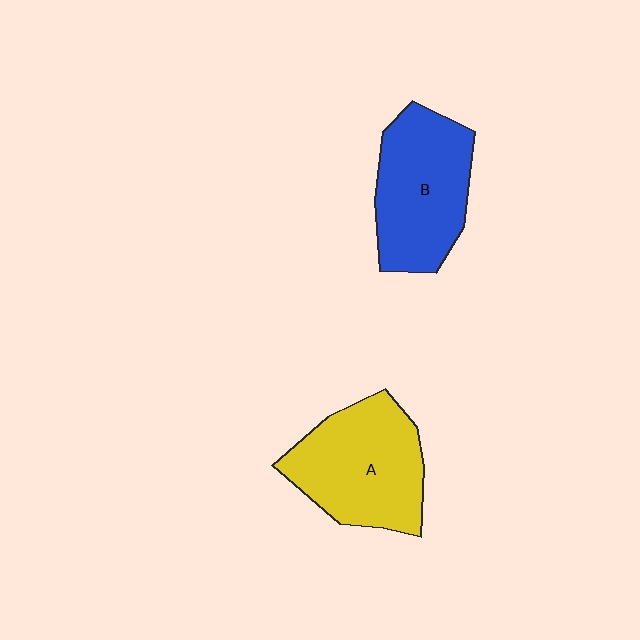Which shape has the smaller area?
Shape B (blue).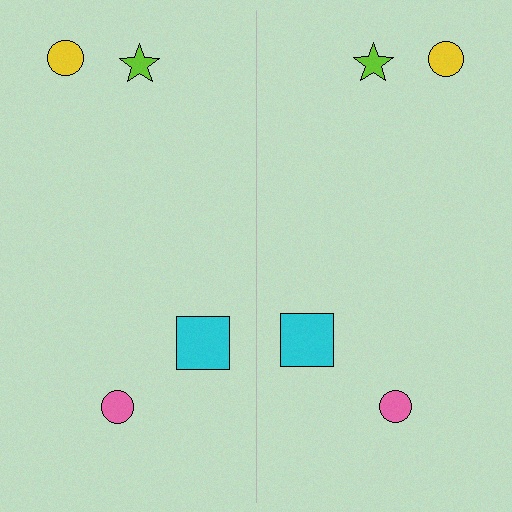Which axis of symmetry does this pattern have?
The pattern has a vertical axis of symmetry running through the center of the image.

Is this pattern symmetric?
Yes, this pattern has bilateral (reflection) symmetry.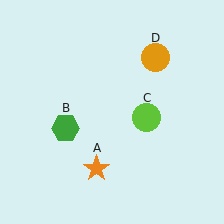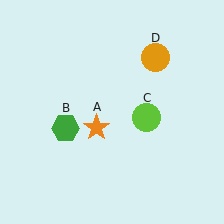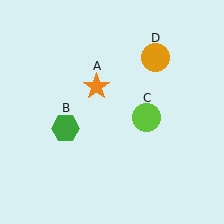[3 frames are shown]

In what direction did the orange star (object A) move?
The orange star (object A) moved up.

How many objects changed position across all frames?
1 object changed position: orange star (object A).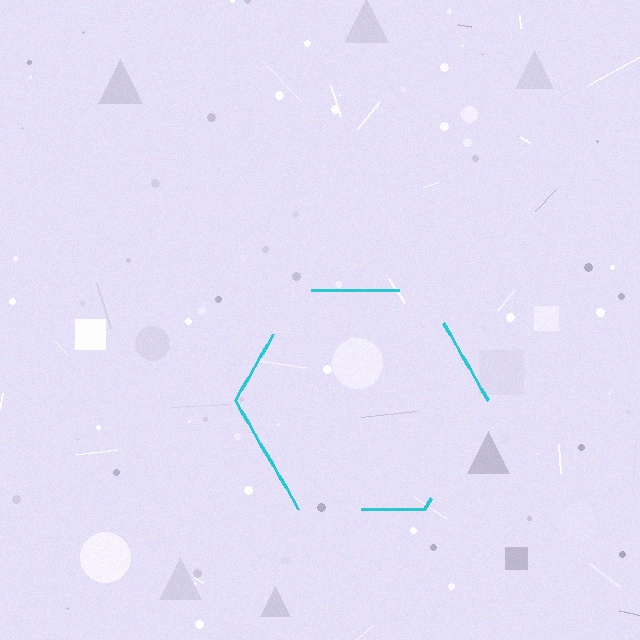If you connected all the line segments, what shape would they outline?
They would outline a hexagon.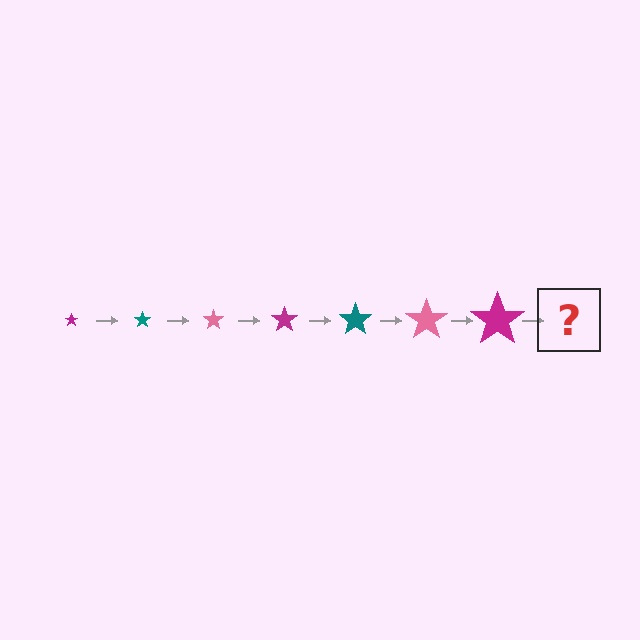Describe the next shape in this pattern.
It should be a teal star, larger than the previous one.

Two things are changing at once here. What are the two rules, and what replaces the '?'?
The two rules are that the star grows larger each step and the color cycles through magenta, teal, and pink. The '?' should be a teal star, larger than the previous one.